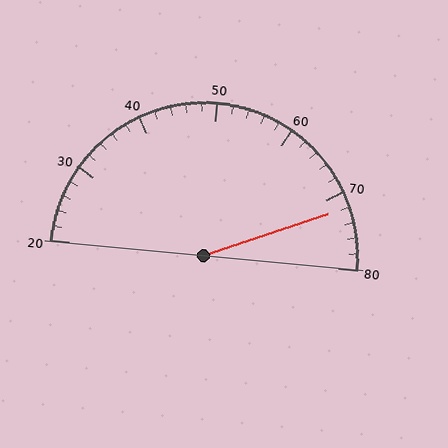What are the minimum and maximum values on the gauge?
The gauge ranges from 20 to 80.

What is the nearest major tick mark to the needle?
The nearest major tick mark is 70.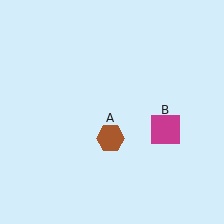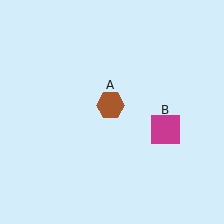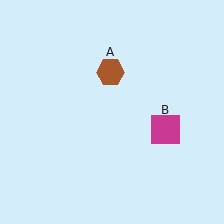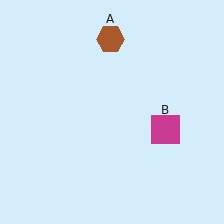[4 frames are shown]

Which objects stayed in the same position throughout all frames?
Magenta square (object B) remained stationary.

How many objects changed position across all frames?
1 object changed position: brown hexagon (object A).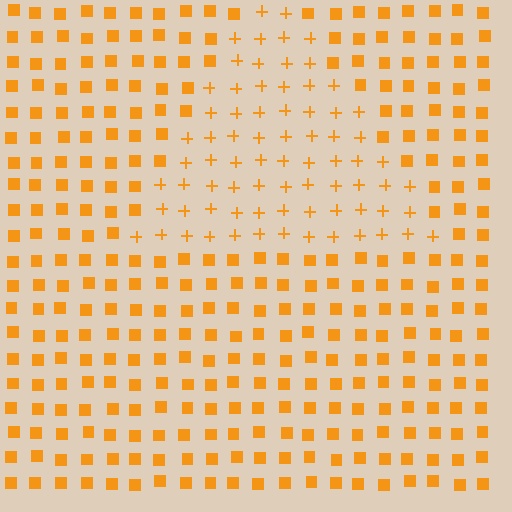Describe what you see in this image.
The image is filled with small orange elements arranged in a uniform grid. A triangle-shaped region contains plus signs, while the surrounding area contains squares. The boundary is defined purely by the change in element shape.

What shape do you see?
I see a triangle.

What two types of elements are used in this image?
The image uses plus signs inside the triangle region and squares outside it.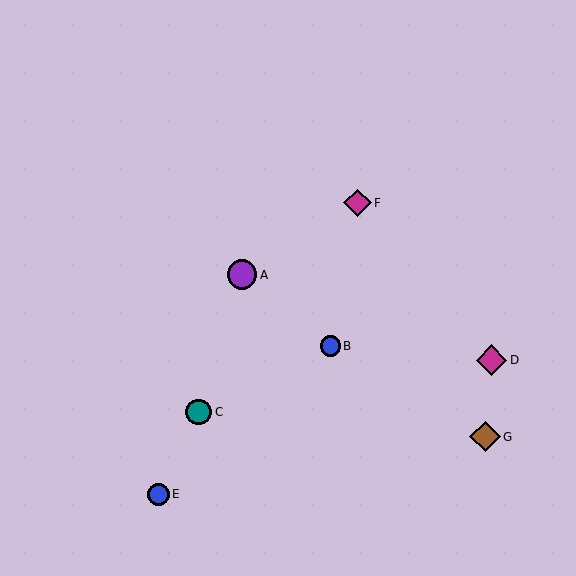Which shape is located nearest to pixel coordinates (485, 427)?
The brown diamond (labeled G) at (485, 437) is nearest to that location.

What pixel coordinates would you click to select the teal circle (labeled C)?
Click at (199, 412) to select the teal circle C.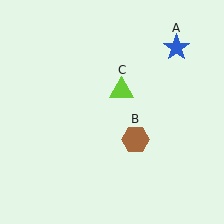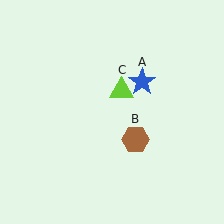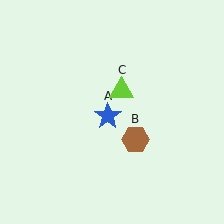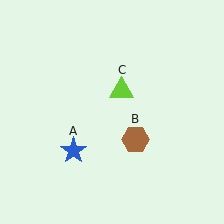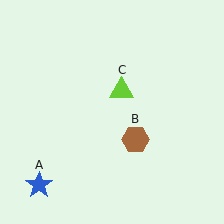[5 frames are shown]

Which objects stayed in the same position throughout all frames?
Brown hexagon (object B) and lime triangle (object C) remained stationary.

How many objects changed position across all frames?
1 object changed position: blue star (object A).